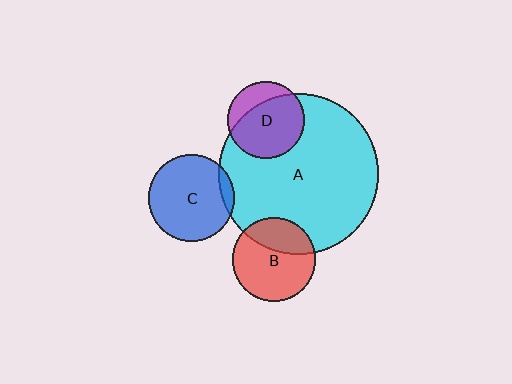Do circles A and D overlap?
Yes.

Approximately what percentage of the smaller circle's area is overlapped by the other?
Approximately 75%.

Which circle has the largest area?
Circle A (cyan).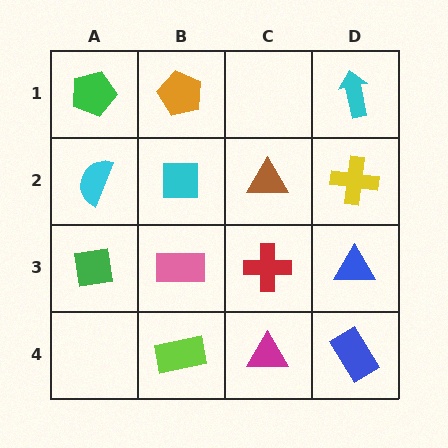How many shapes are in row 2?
4 shapes.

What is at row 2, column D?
A yellow cross.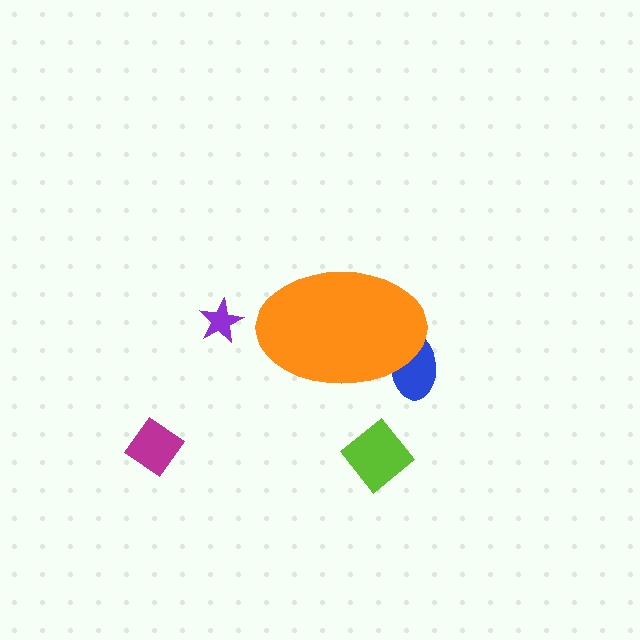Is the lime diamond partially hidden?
No, the lime diamond is fully visible.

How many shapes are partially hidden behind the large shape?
1 shape is partially hidden.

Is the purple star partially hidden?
No, the purple star is fully visible.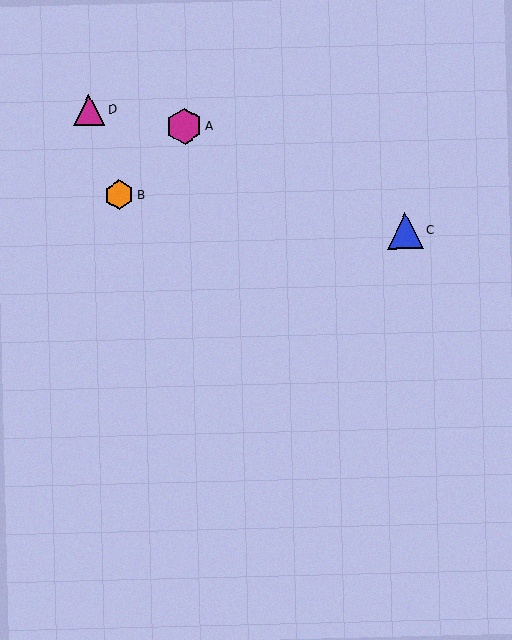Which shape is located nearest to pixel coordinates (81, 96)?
The magenta triangle (labeled D) at (89, 110) is nearest to that location.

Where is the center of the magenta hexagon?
The center of the magenta hexagon is at (185, 126).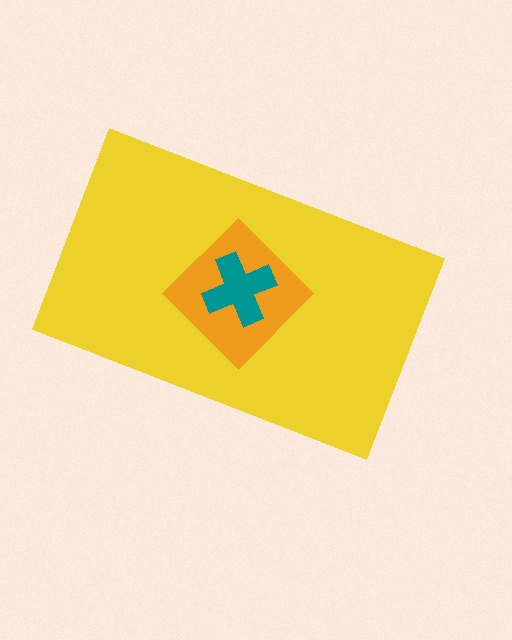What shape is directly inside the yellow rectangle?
The orange diamond.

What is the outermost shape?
The yellow rectangle.